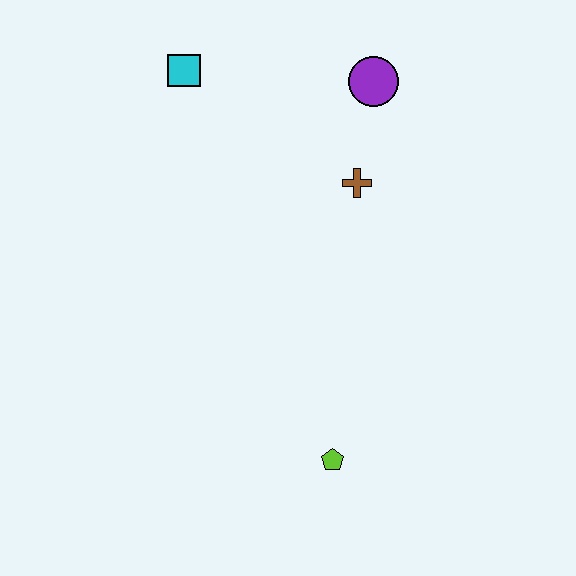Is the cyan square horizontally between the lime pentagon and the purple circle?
No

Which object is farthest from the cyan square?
The lime pentagon is farthest from the cyan square.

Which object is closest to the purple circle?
The brown cross is closest to the purple circle.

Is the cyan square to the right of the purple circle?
No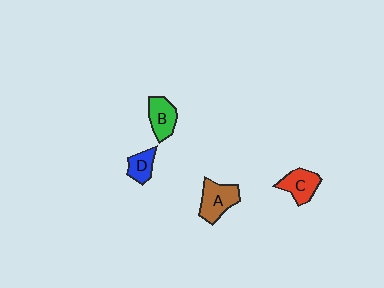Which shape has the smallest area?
Shape D (blue).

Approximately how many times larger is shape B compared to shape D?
Approximately 1.4 times.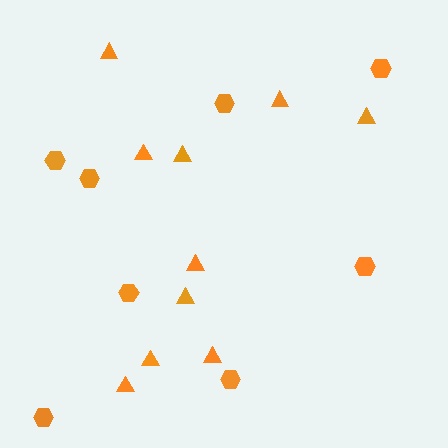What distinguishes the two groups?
There are 2 groups: one group of hexagons (8) and one group of triangles (10).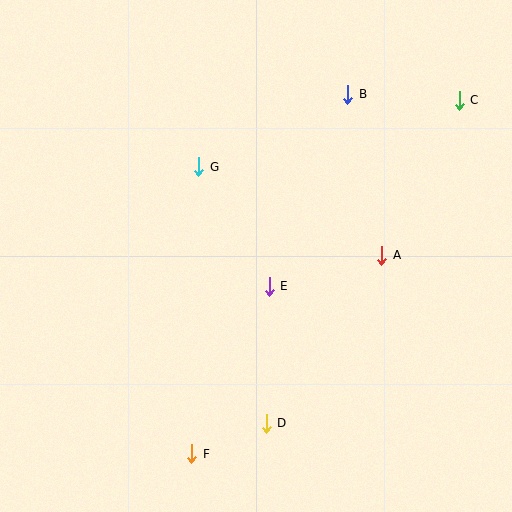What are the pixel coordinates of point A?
Point A is at (382, 255).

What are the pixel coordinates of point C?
Point C is at (459, 100).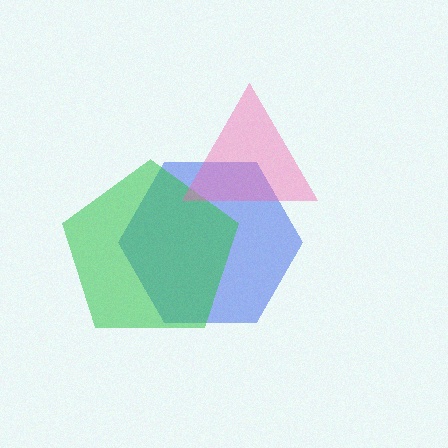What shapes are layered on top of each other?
The layered shapes are: a blue hexagon, a green pentagon, a pink triangle.